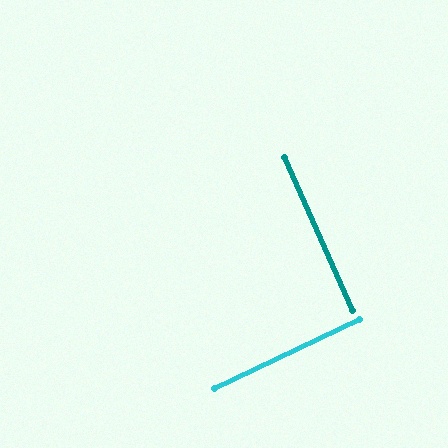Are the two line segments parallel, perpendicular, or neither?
Perpendicular — they meet at approximately 89°.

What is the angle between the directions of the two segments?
Approximately 89 degrees.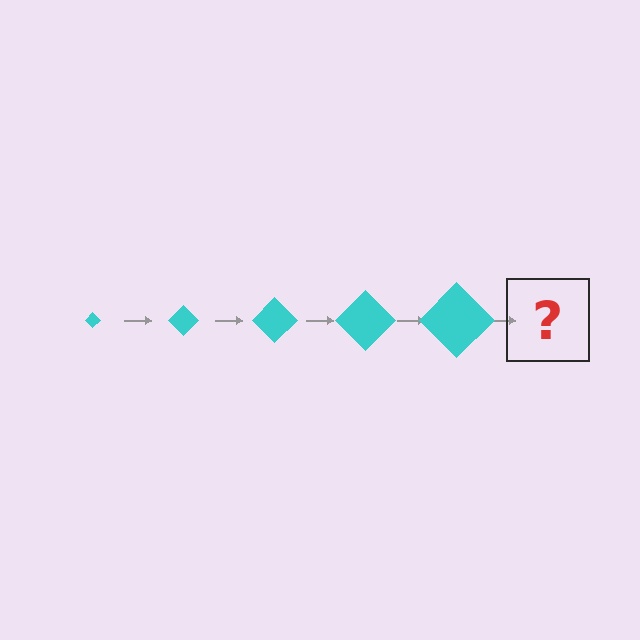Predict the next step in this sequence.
The next step is a cyan diamond, larger than the previous one.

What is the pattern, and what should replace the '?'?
The pattern is that the diamond gets progressively larger each step. The '?' should be a cyan diamond, larger than the previous one.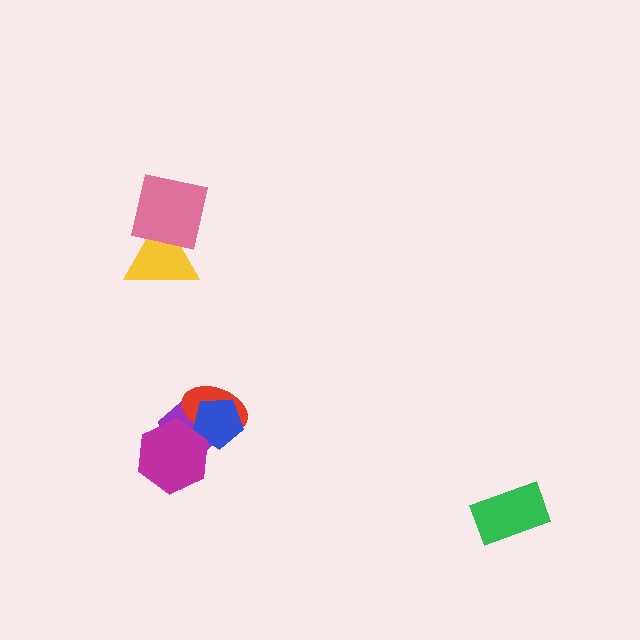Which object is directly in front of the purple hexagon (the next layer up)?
The red ellipse is directly in front of the purple hexagon.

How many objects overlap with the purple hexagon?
3 objects overlap with the purple hexagon.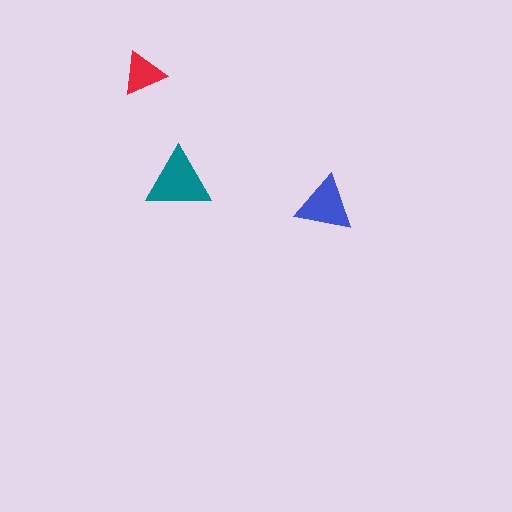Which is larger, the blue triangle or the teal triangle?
The teal one.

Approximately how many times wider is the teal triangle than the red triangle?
About 1.5 times wider.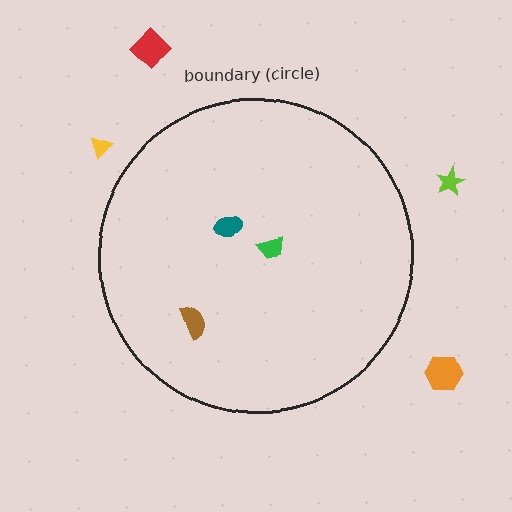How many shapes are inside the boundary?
3 inside, 4 outside.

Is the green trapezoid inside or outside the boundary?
Inside.